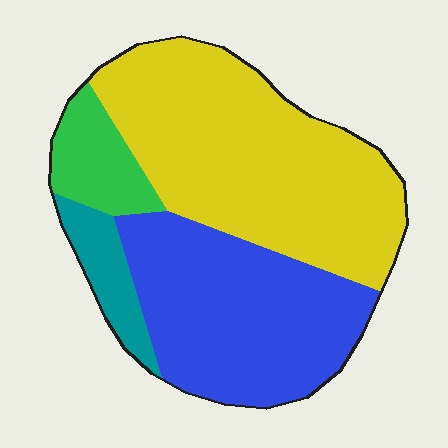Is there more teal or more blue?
Blue.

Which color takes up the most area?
Yellow, at roughly 45%.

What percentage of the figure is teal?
Teal takes up about one tenth (1/10) of the figure.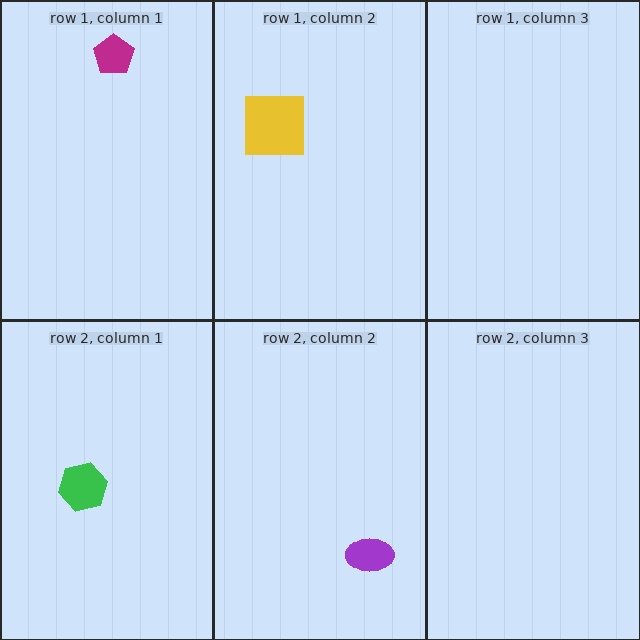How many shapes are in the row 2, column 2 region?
1.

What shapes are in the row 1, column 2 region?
The yellow square.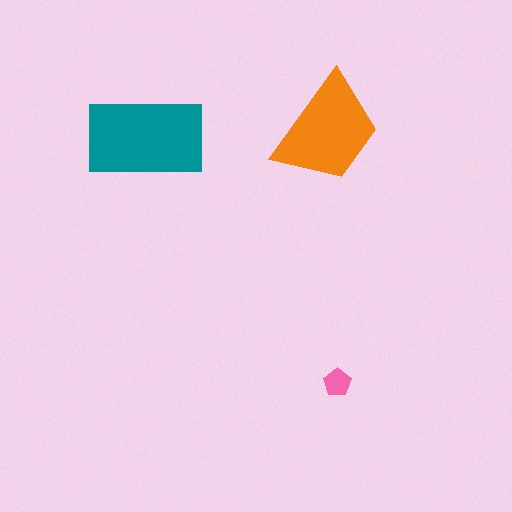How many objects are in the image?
There are 3 objects in the image.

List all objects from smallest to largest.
The pink pentagon, the orange trapezoid, the teal rectangle.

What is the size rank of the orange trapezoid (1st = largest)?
2nd.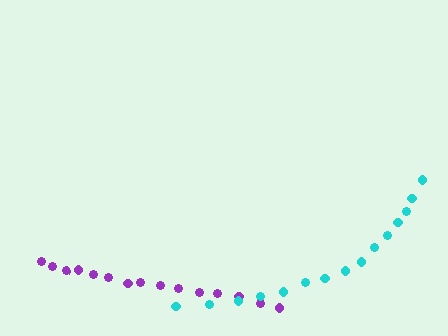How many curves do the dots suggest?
There are 2 distinct paths.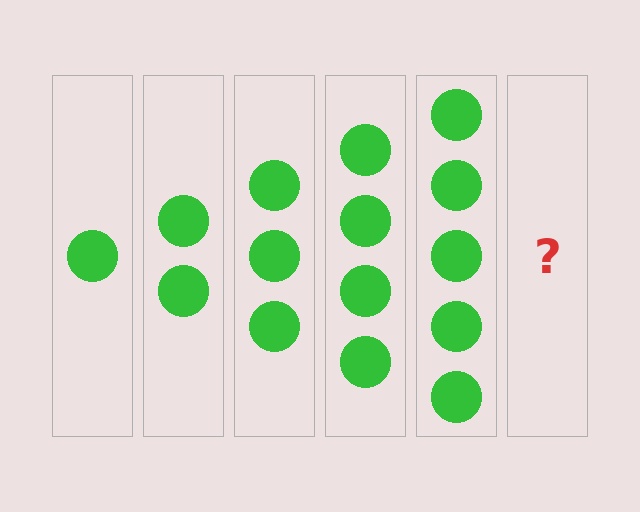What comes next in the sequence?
The next element should be 6 circles.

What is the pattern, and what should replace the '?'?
The pattern is that each step adds one more circle. The '?' should be 6 circles.